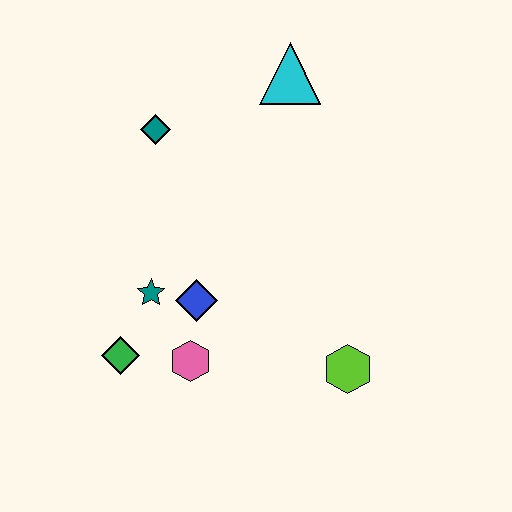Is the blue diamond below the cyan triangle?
Yes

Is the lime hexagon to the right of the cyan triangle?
Yes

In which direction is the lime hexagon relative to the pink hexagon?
The lime hexagon is to the right of the pink hexagon.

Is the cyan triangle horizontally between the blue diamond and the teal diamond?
No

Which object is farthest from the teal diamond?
The lime hexagon is farthest from the teal diamond.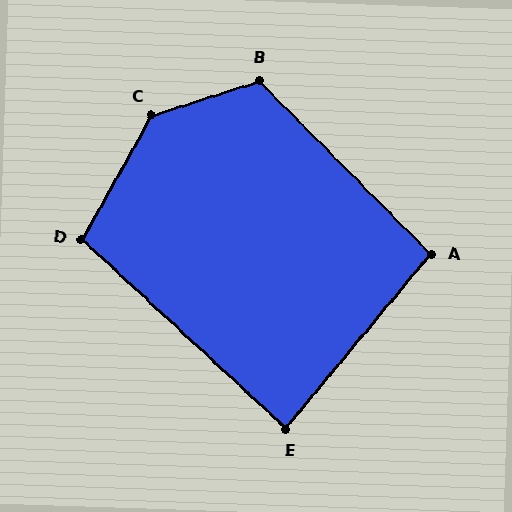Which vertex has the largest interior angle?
C, at approximately 137 degrees.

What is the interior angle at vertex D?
Approximately 103 degrees (obtuse).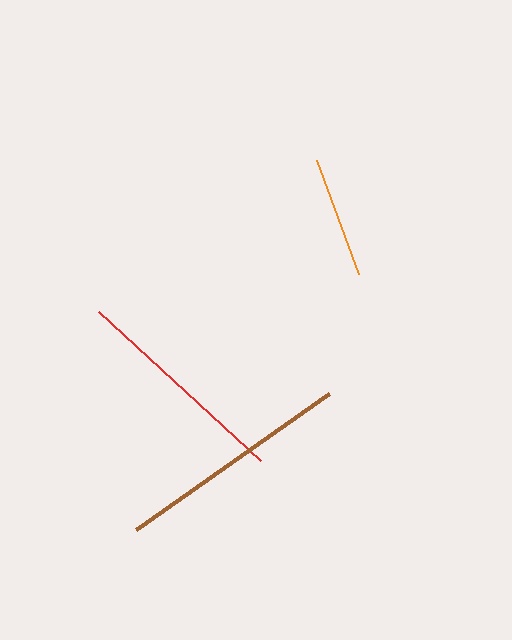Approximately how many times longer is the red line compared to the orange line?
The red line is approximately 1.8 times the length of the orange line.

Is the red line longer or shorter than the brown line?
The brown line is longer than the red line.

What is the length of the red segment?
The red segment is approximately 220 pixels long.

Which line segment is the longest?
The brown line is the longest at approximately 236 pixels.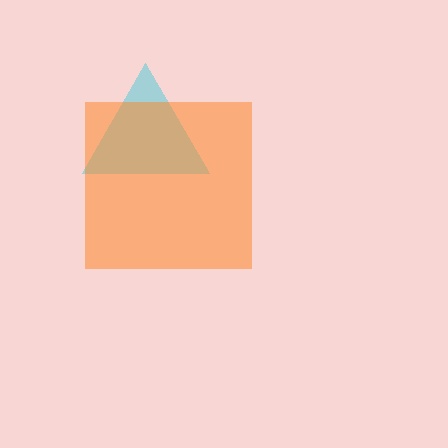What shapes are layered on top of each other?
The layered shapes are: a cyan triangle, an orange square.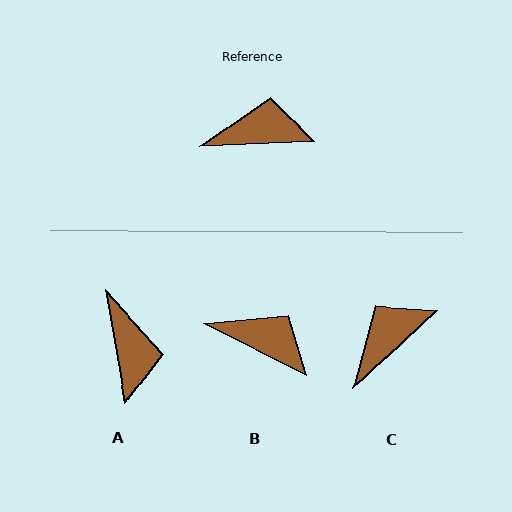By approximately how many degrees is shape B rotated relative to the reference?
Approximately 29 degrees clockwise.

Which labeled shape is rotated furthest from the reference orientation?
A, about 83 degrees away.